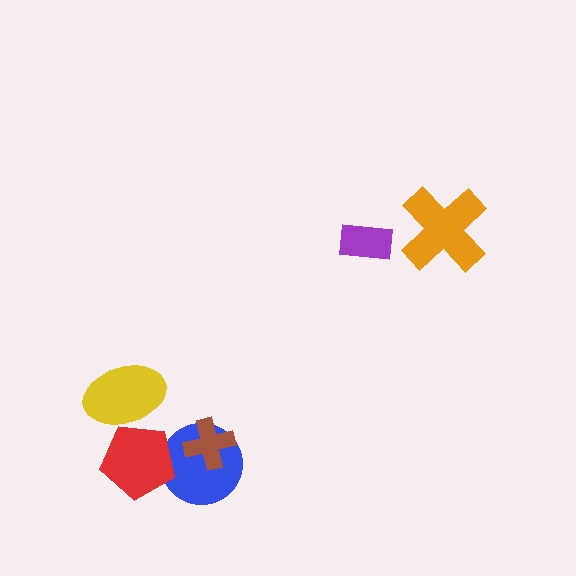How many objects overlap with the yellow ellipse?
1 object overlaps with the yellow ellipse.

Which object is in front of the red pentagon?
The yellow ellipse is in front of the red pentagon.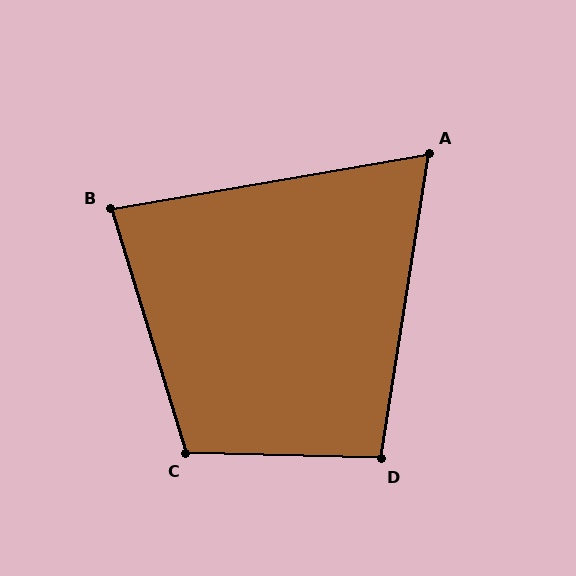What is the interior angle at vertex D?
Approximately 97 degrees (obtuse).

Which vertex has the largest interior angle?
C, at approximately 108 degrees.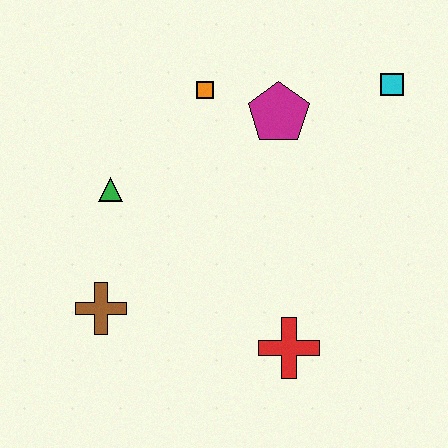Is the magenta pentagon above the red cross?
Yes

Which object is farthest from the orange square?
The red cross is farthest from the orange square.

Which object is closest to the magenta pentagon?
The orange square is closest to the magenta pentagon.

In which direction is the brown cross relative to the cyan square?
The brown cross is to the left of the cyan square.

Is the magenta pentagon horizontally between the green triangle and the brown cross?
No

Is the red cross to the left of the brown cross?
No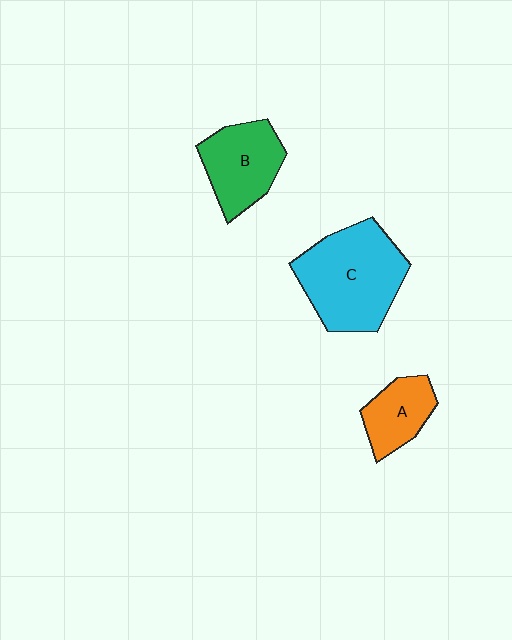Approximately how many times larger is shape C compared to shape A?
Approximately 2.2 times.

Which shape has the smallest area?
Shape A (orange).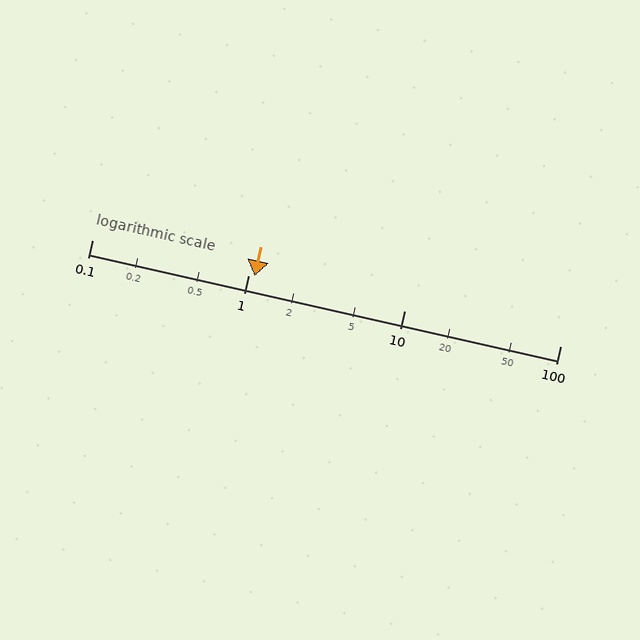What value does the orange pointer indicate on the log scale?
The pointer indicates approximately 1.1.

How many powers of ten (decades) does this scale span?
The scale spans 3 decades, from 0.1 to 100.